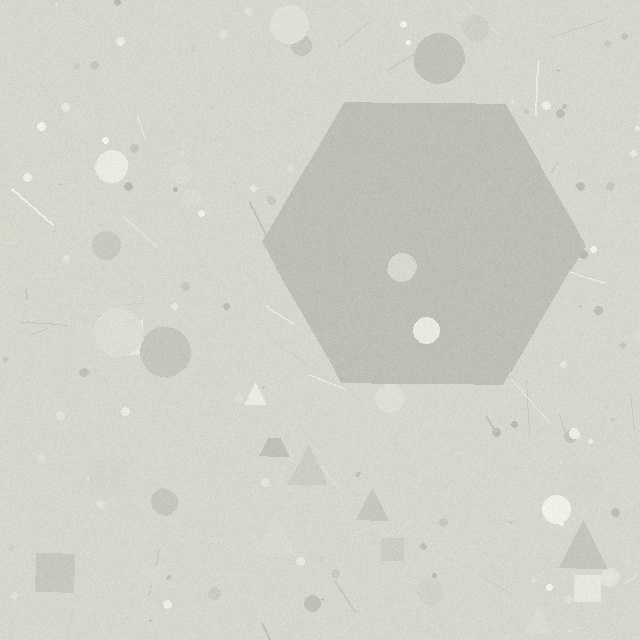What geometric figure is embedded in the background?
A hexagon is embedded in the background.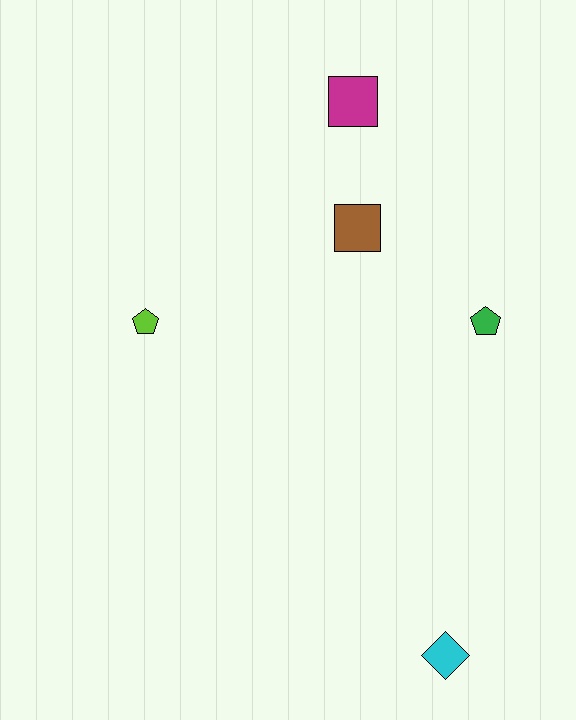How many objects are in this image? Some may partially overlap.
There are 5 objects.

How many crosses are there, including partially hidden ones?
There are no crosses.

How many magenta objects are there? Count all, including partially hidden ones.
There is 1 magenta object.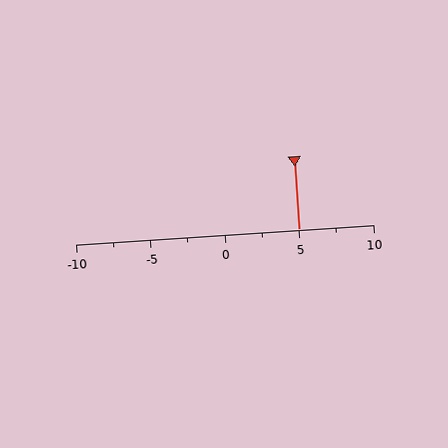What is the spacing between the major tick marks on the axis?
The major ticks are spaced 5 apart.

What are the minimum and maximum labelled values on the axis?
The axis runs from -10 to 10.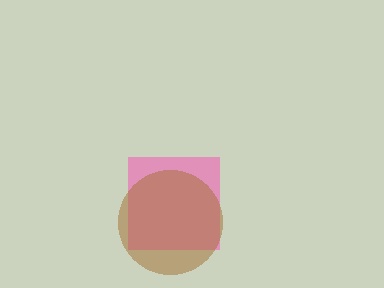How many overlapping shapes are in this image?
There are 2 overlapping shapes in the image.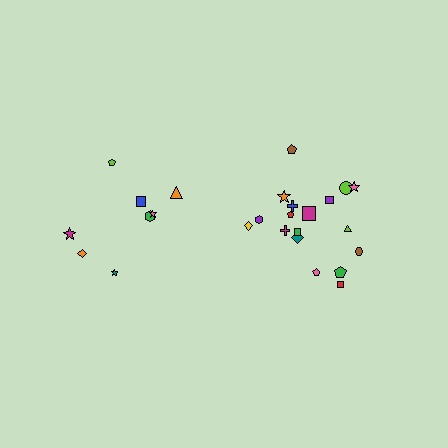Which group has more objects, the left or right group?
The right group.